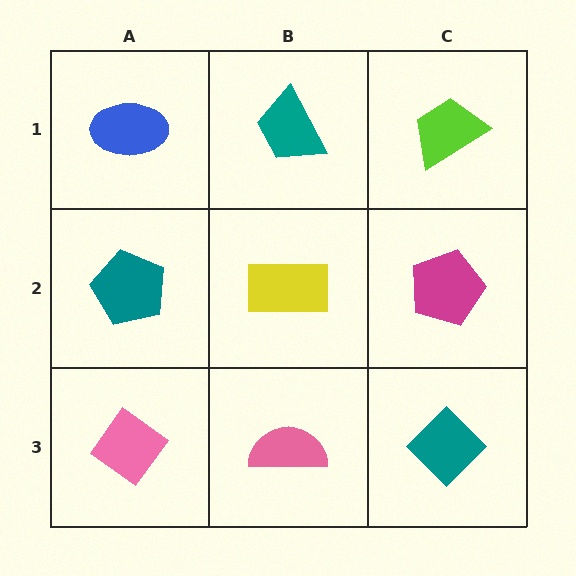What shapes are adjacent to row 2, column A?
A blue ellipse (row 1, column A), a pink diamond (row 3, column A), a yellow rectangle (row 2, column B).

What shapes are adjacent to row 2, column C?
A lime trapezoid (row 1, column C), a teal diamond (row 3, column C), a yellow rectangle (row 2, column B).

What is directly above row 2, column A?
A blue ellipse.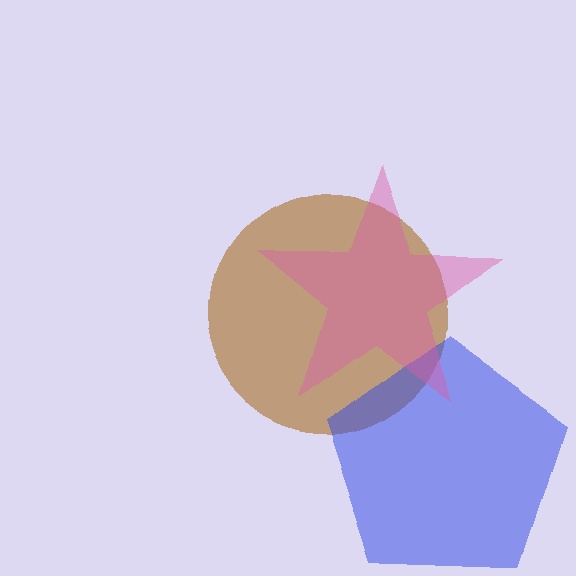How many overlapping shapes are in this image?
There are 3 overlapping shapes in the image.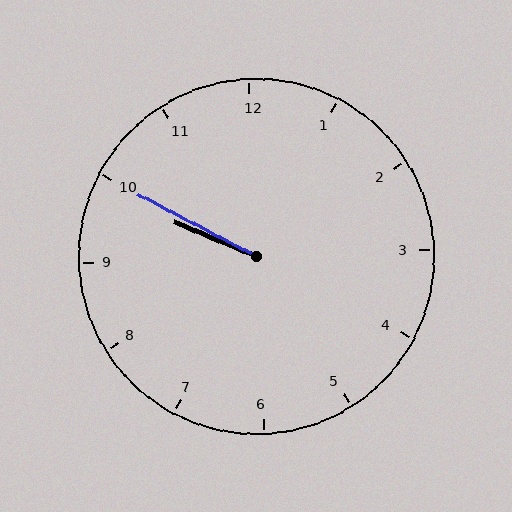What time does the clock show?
9:50.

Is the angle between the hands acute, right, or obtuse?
It is acute.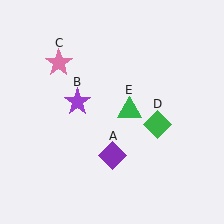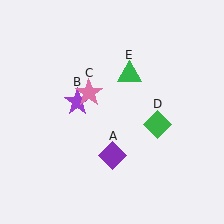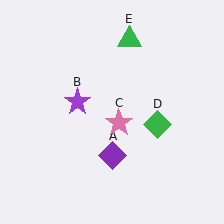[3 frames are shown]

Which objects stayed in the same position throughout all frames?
Purple diamond (object A) and purple star (object B) and green diamond (object D) remained stationary.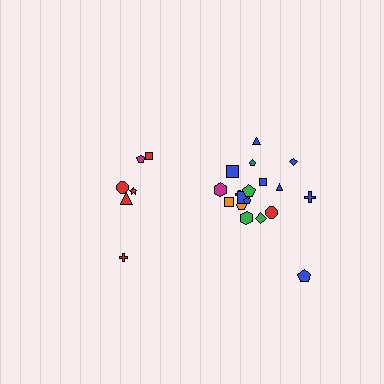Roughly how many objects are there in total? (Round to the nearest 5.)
Roughly 25 objects in total.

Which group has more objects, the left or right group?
The right group.